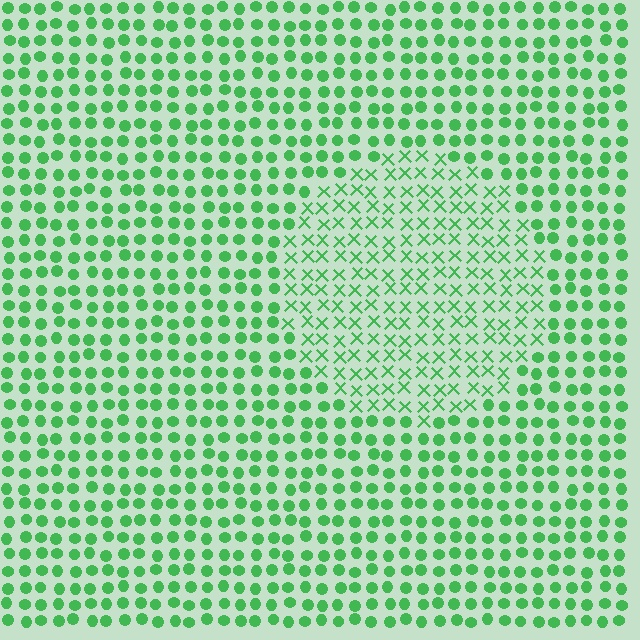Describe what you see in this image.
The image is filled with small green elements arranged in a uniform grid. A circle-shaped region contains X marks, while the surrounding area contains circles. The boundary is defined purely by the change in element shape.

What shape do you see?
I see a circle.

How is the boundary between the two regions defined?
The boundary is defined by a change in element shape: X marks inside vs. circles outside. All elements share the same color and spacing.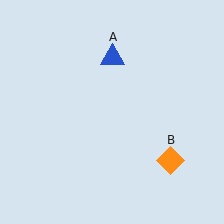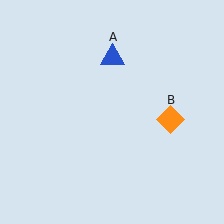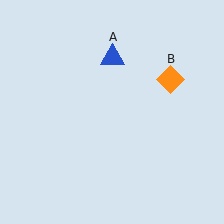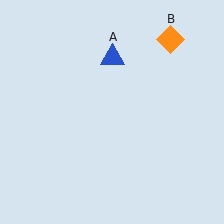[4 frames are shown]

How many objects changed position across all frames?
1 object changed position: orange diamond (object B).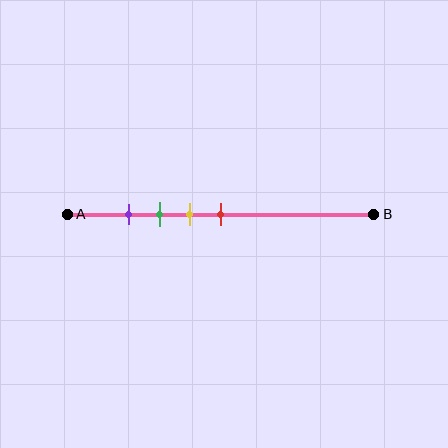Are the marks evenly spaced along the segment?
Yes, the marks are approximately evenly spaced.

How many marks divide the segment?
There are 4 marks dividing the segment.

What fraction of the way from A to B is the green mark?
The green mark is approximately 30% (0.3) of the way from A to B.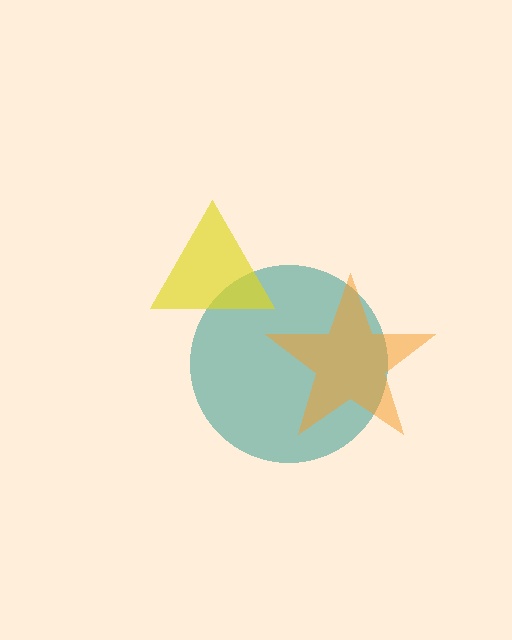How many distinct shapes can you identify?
There are 3 distinct shapes: a teal circle, an orange star, a yellow triangle.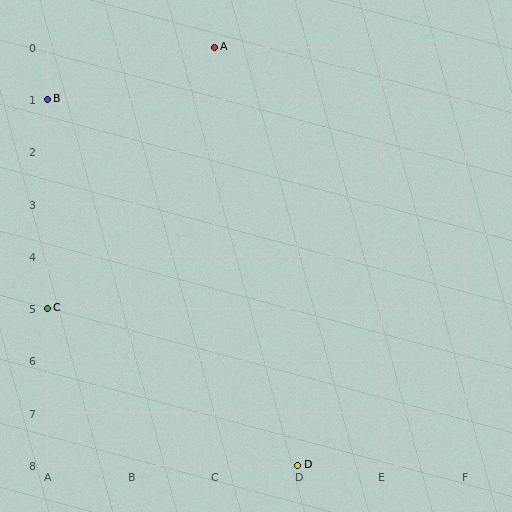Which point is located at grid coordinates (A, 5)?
Point C is at (A, 5).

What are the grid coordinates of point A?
Point A is at grid coordinates (C, 0).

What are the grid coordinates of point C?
Point C is at grid coordinates (A, 5).